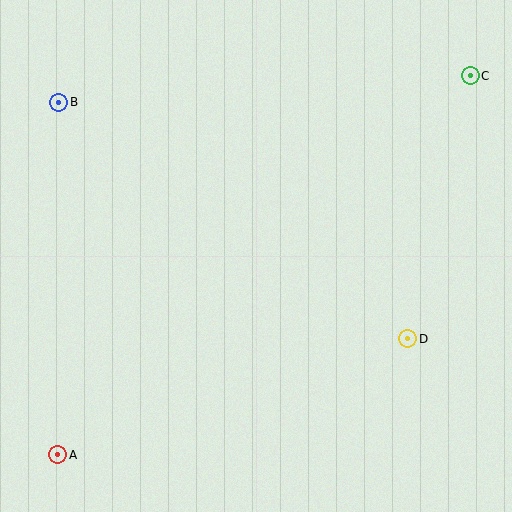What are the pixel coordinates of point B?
Point B is at (59, 102).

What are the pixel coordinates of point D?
Point D is at (408, 339).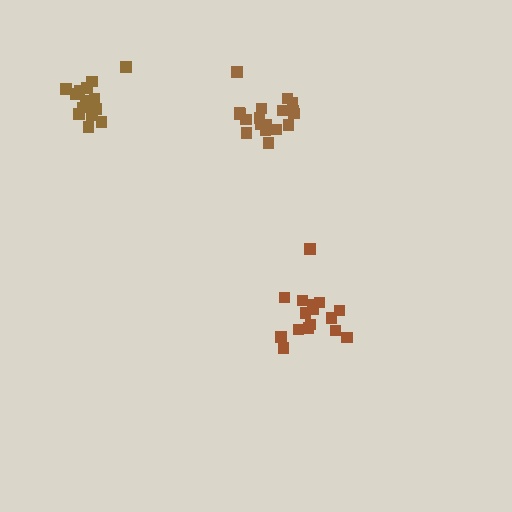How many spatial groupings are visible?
There are 3 spatial groupings.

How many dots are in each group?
Group 1: 18 dots, Group 2: 16 dots, Group 3: 15 dots (49 total).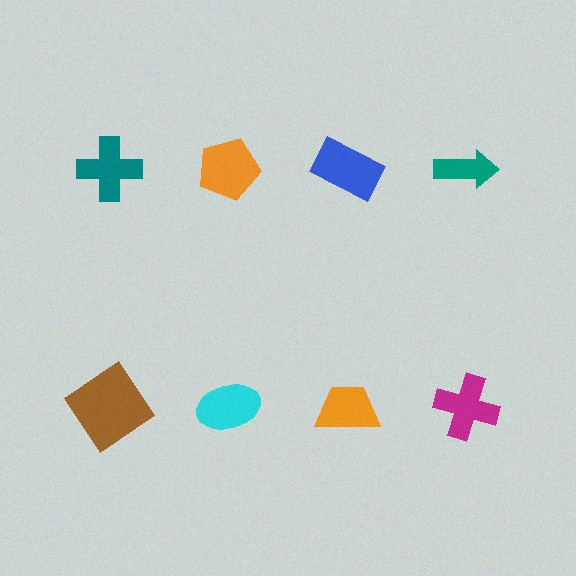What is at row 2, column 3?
An orange trapezoid.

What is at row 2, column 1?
A brown diamond.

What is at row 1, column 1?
A teal cross.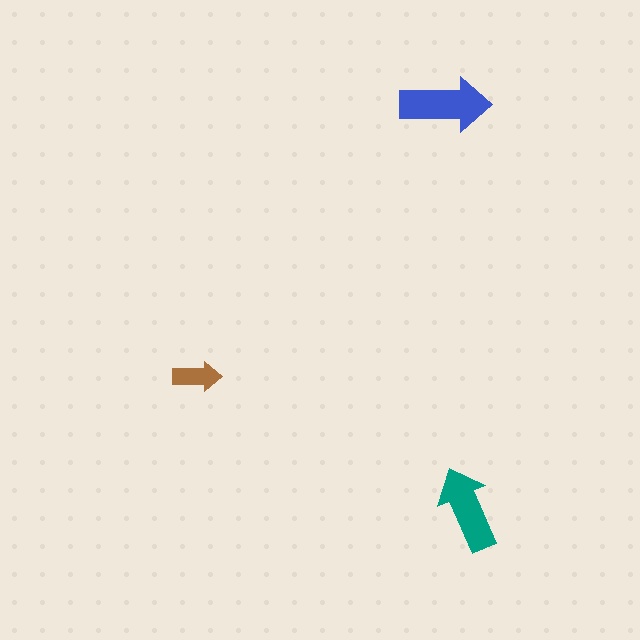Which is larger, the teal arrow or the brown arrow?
The teal one.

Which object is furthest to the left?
The brown arrow is leftmost.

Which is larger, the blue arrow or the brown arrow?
The blue one.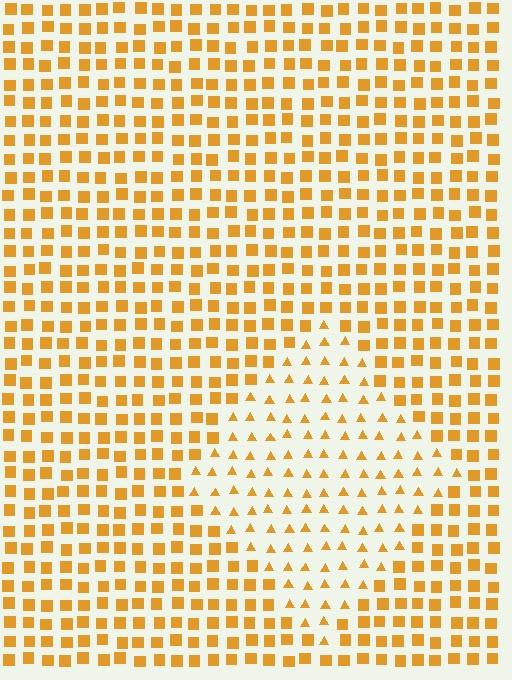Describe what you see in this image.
The image is filled with small orange elements arranged in a uniform grid. A diamond-shaped region contains triangles, while the surrounding area contains squares. The boundary is defined purely by the change in element shape.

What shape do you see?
I see a diamond.